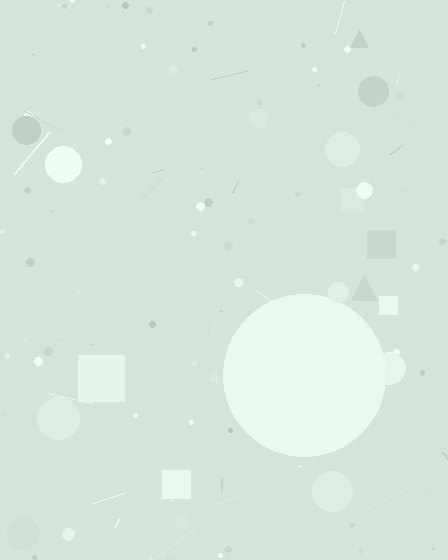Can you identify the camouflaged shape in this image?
The camouflaged shape is a circle.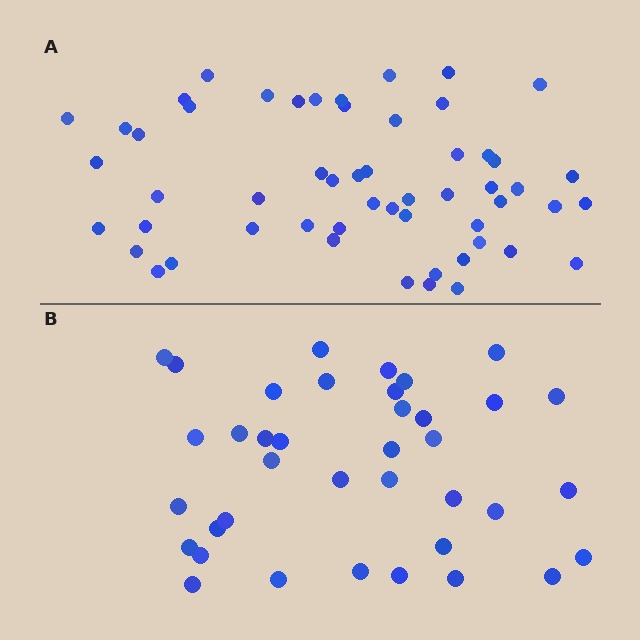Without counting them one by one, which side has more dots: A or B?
Region A (the top region) has more dots.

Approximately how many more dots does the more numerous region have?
Region A has approximately 15 more dots than region B.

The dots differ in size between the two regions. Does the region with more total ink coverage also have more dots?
No. Region B has more total ink coverage because its dots are larger, but region A actually contains more individual dots. Total area can be misleading — the number of items is what matters here.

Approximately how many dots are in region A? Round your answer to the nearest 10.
About 60 dots. (The exact count is 55, which rounds to 60.)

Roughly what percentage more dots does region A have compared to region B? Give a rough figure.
About 45% more.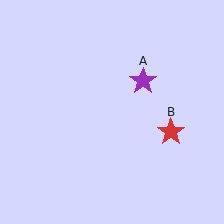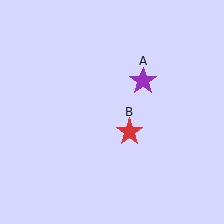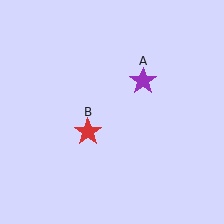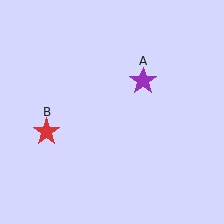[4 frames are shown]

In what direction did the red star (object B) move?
The red star (object B) moved left.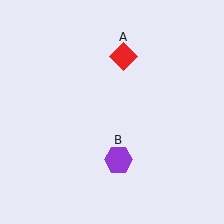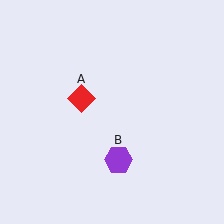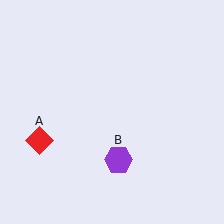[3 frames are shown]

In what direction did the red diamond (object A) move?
The red diamond (object A) moved down and to the left.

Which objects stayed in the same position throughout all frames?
Purple hexagon (object B) remained stationary.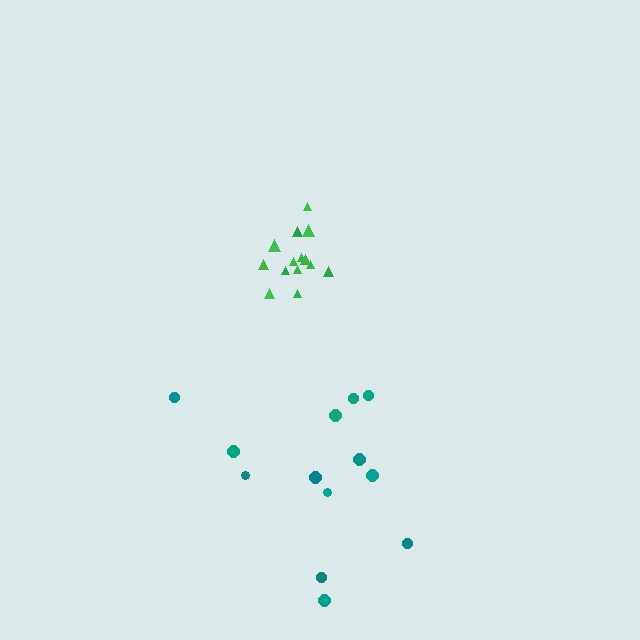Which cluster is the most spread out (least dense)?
Teal.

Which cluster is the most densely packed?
Green.